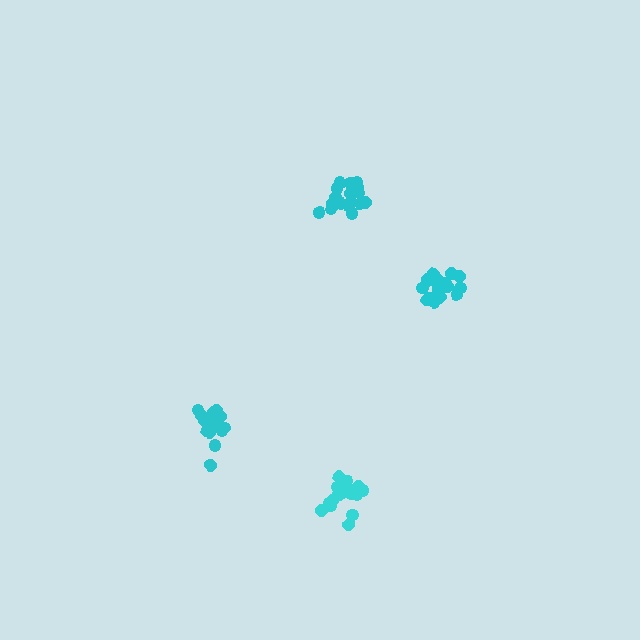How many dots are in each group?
Group 1: 17 dots, Group 2: 18 dots, Group 3: 18 dots, Group 4: 20 dots (73 total).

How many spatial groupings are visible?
There are 4 spatial groupings.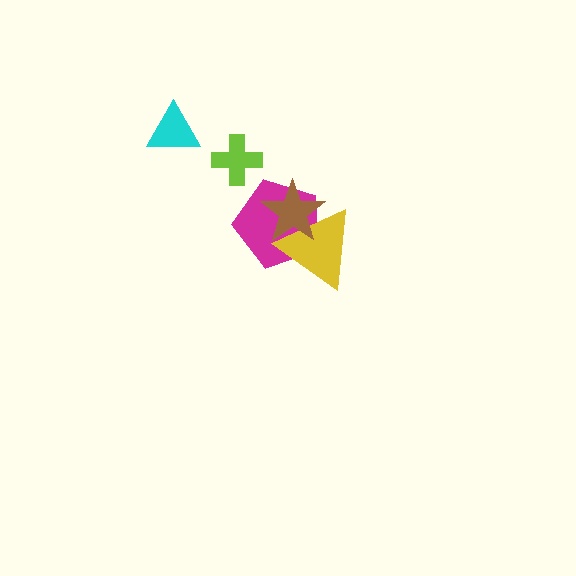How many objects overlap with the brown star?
2 objects overlap with the brown star.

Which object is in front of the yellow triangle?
The brown star is in front of the yellow triangle.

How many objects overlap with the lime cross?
0 objects overlap with the lime cross.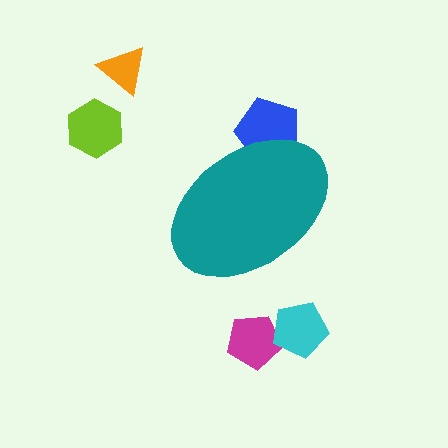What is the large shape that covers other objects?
A teal ellipse.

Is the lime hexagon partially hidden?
No, the lime hexagon is fully visible.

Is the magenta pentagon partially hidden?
No, the magenta pentagon is fully visible.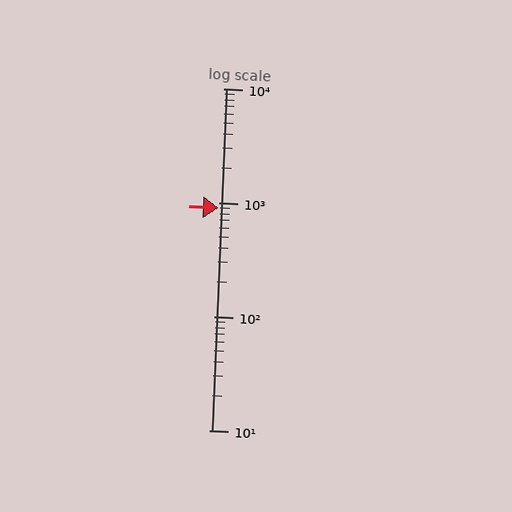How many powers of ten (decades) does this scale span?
The scale spans 3 decades, from 10 to 10000.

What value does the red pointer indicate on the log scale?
The pointer indicates approximately 900.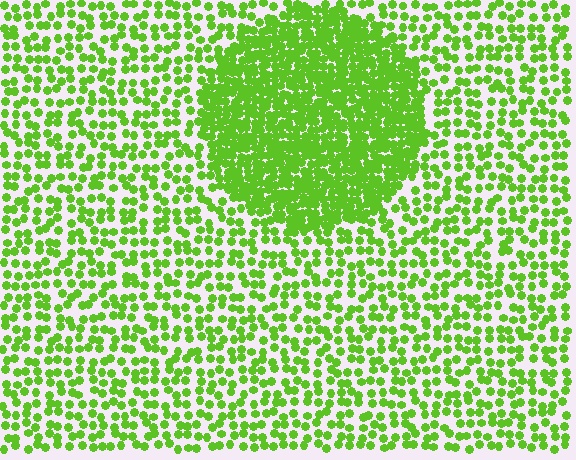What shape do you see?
I see a circle.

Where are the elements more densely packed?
The elements are more densely packed inside the circle boundary.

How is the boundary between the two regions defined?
The boundary is defined by a change in element density (approximately 2.4x ratio). All elements are the same color, size, and shape.